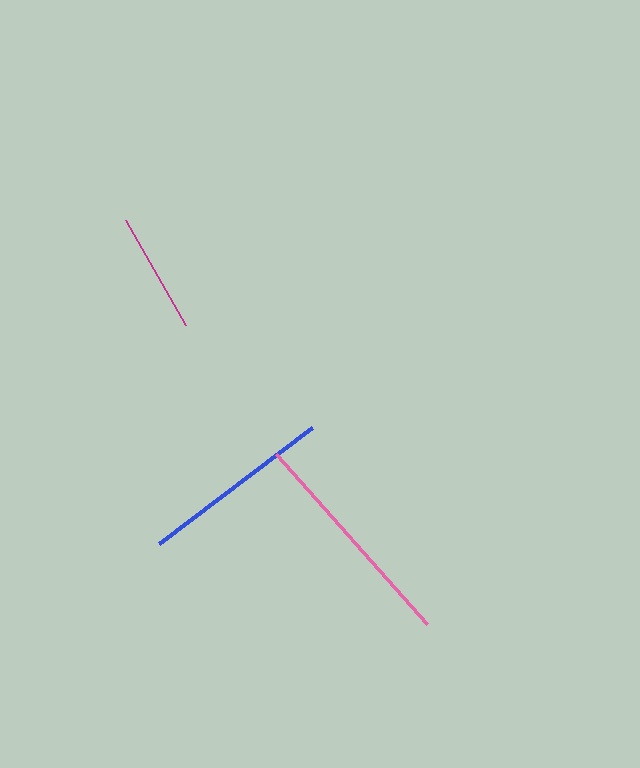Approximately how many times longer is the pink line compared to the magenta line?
The pink line is approximately 1.9 times the length of the magenta line.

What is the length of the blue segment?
The blue segment is approximately 193 pixels long.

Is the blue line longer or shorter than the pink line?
The pink line is longer than the blue line.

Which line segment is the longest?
The pink line is the longest at approximately 227 pixels.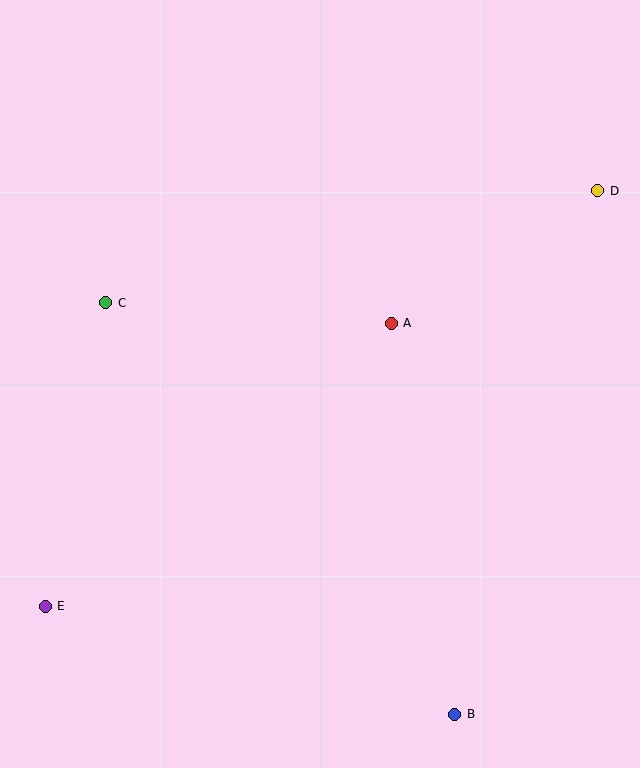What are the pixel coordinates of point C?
Point C is at (106, 303).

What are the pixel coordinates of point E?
Point E is at (45, 606).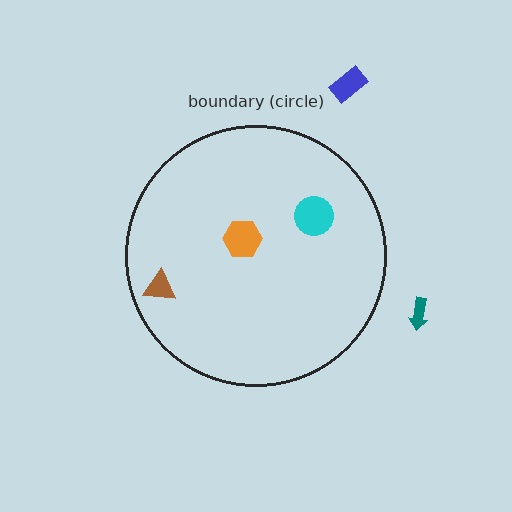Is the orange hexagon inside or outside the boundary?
Inside.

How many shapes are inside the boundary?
3 inside, 2 outside.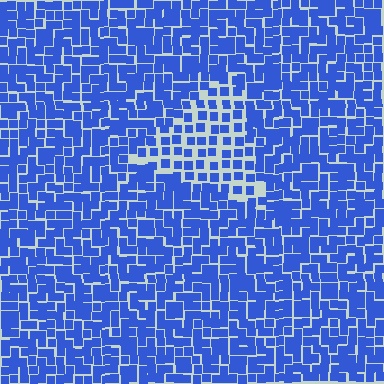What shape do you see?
I see a triangle.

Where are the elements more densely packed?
The elements are more densely packed outside the triangle boundary.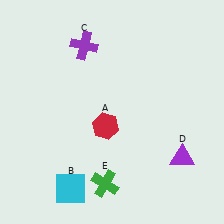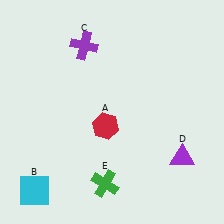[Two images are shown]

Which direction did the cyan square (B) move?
The cyan square (B) moved left.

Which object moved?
The cyan square (B) moved left.